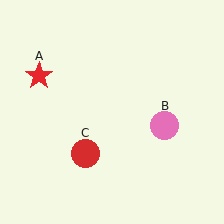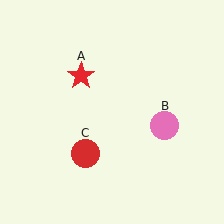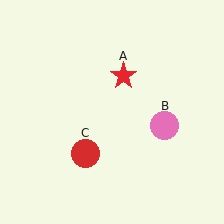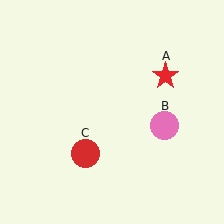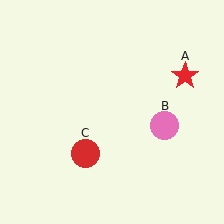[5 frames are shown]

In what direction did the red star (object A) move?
The red star (object A) moved right.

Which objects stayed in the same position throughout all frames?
Pink circle (object B) and red circle (object C) remained stationary.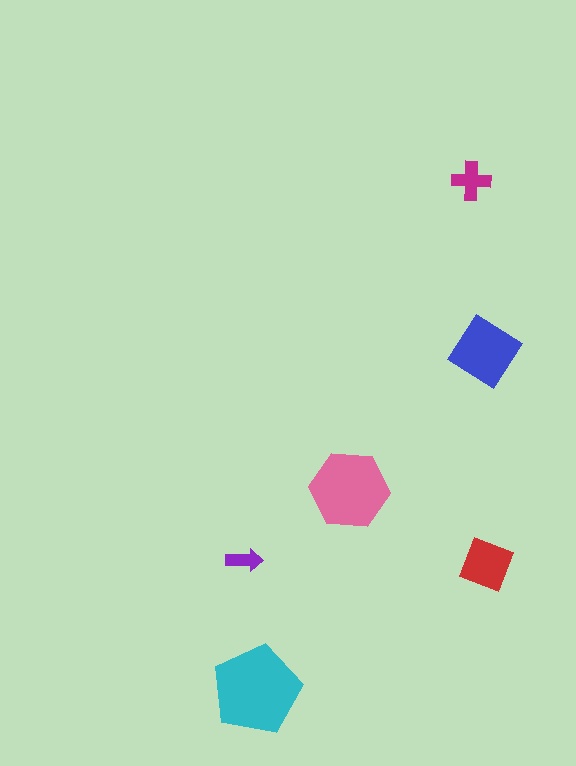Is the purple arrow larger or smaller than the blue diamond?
Smaller.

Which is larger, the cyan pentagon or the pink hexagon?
The cyan pentagon.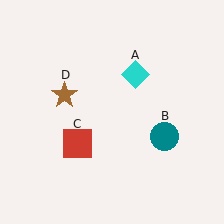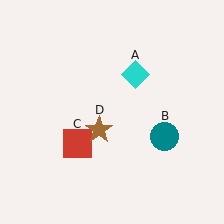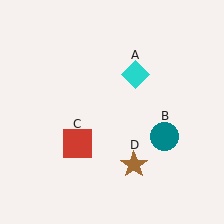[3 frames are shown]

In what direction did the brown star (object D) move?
The brown star (object D) moved down and to the right.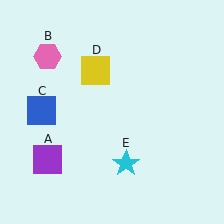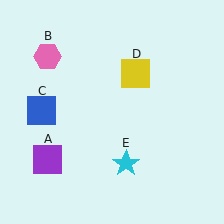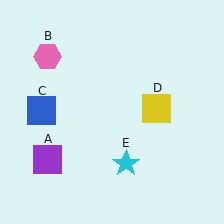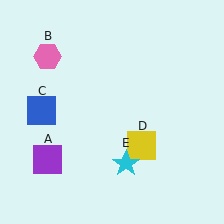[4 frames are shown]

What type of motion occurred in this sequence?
The yellow square (object D) rotated clockwise around the center of the scene.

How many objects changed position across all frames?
1 object changed position: yellow square (object D).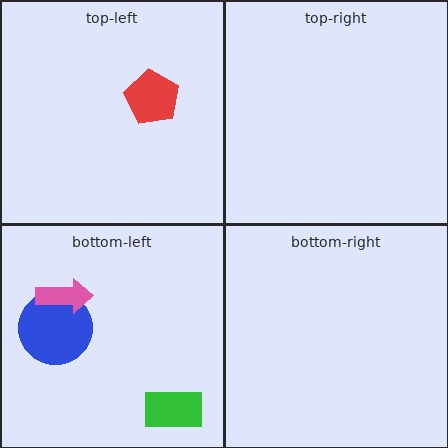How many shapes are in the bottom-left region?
3.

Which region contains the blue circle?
The bottom-left region.